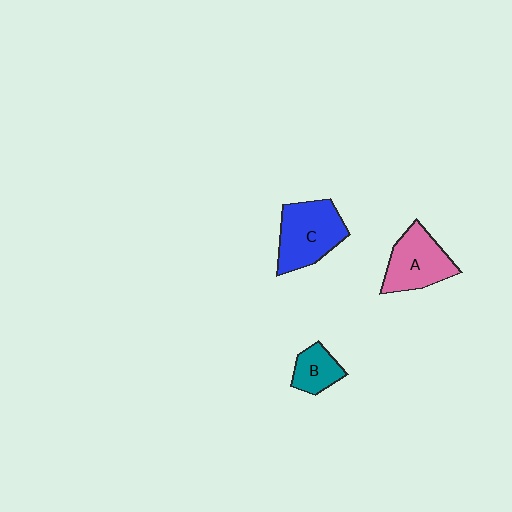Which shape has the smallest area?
Shape B (teal).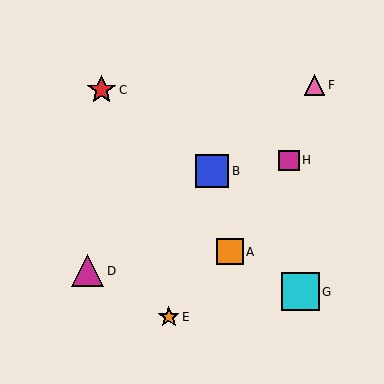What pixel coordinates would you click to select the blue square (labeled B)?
Click at (212, 171) to select the blue square B.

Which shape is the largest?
The cyan square (labeled G) is the largest.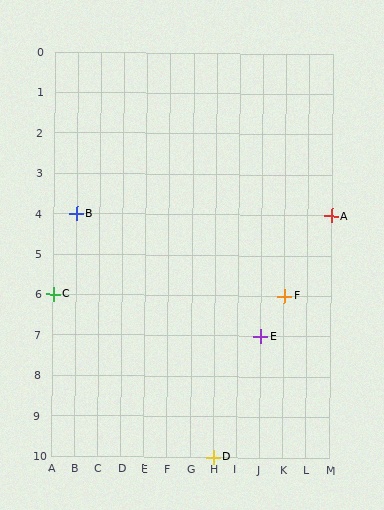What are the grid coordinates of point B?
Point B is at grid coordinates (B, 4).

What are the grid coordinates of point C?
Point C is at grid coordinates (A, 6).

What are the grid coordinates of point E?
Point E is at grid coordinates (J, 7).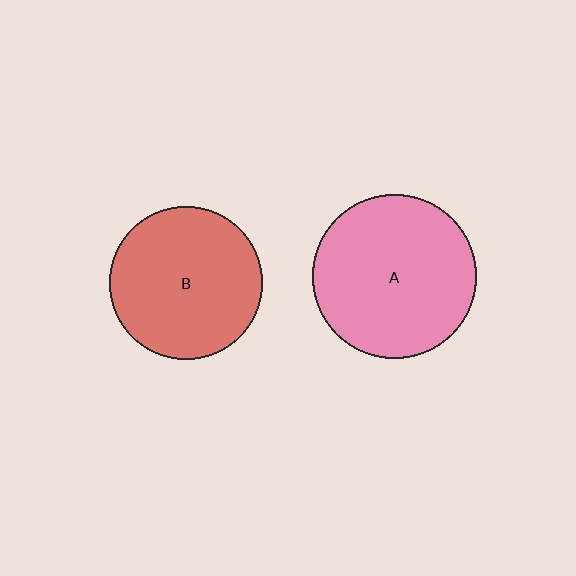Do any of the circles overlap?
No, none of the circles overlap.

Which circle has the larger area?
Circle A (pink).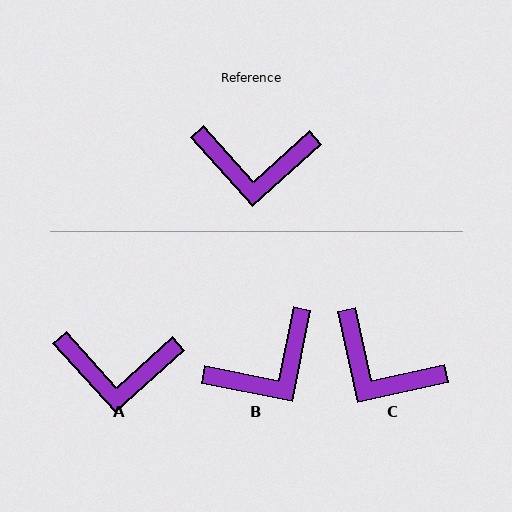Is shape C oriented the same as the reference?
No, it is off by about 30 degrees.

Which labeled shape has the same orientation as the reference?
A.